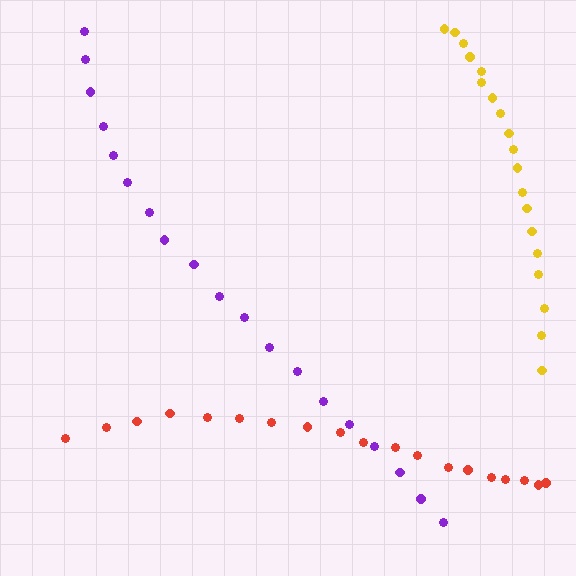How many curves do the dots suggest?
There are 3 distinct paths.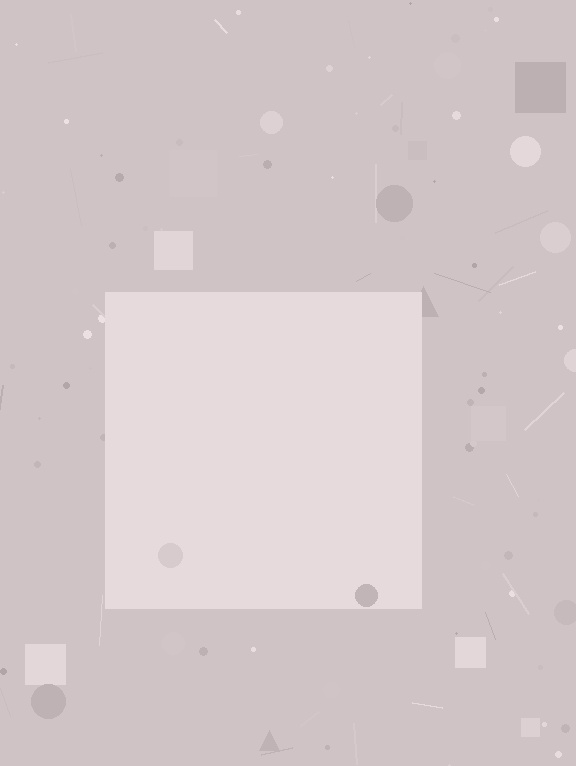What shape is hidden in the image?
A square is hidden in the image.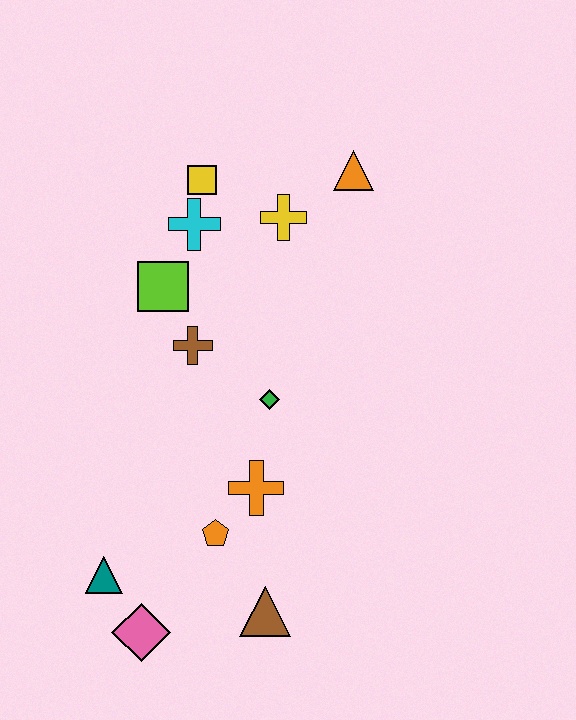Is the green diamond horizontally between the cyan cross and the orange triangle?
Yes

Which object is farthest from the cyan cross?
The pink diamond is farthest from the cyan cross.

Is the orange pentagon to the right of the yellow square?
Yes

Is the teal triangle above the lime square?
No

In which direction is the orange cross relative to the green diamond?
The orange cross is below the green diamond.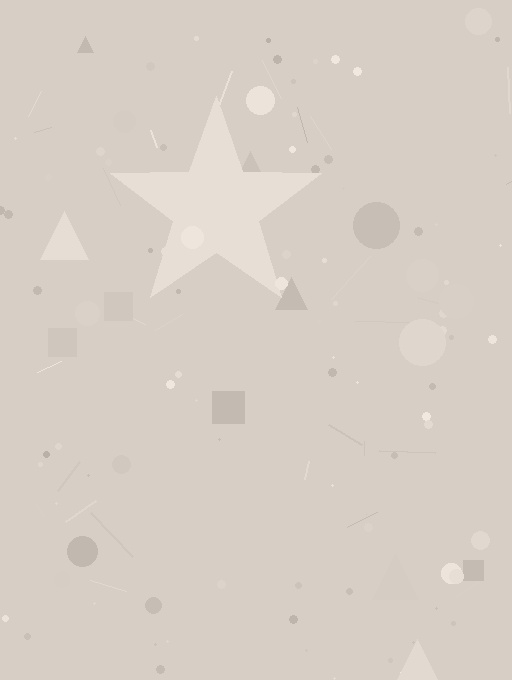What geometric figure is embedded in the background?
A star is embedded in the background.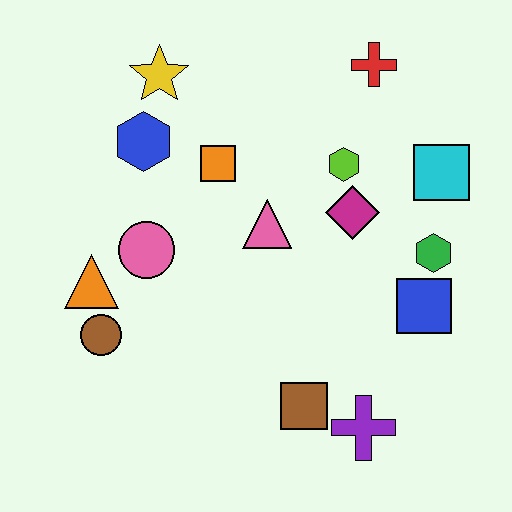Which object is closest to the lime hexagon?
The magenta diamond is closest to the lime hexagon.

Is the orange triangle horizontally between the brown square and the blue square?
No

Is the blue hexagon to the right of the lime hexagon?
No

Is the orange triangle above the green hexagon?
No